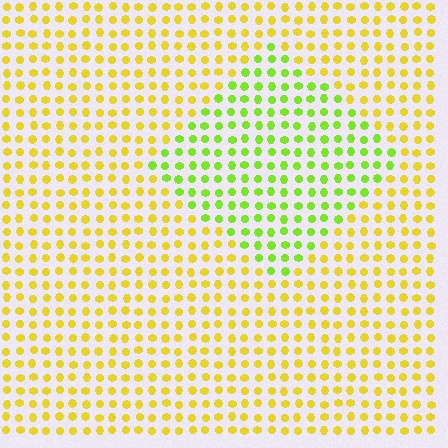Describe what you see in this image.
The image is filled with small yellow elements in a uniform arrangement. A diamond-shaped region is visible where the elements are tinted to a slightly different hue, forming a subtle color boundary.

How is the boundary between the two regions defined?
The boundary is defined purely by a slight shift in hue (about 40 degrees). Spacing, size, and orientation are identical on both sides.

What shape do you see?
I see a diamond.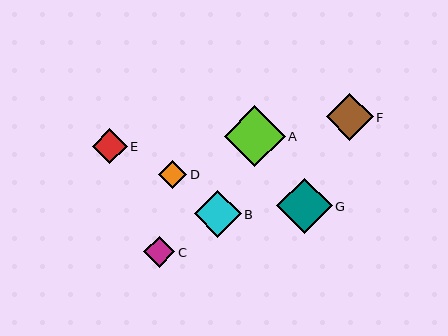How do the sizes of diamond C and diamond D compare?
Diamond C and diamond D are approximately the same size.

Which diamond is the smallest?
Diamond D is the smallest with a size of approximately 28 pixels.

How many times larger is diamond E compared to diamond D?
Diamond E is approximately 1.2 times the size of diamond D.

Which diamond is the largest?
Diamond A is the largest with a size of approximately 61 pixels.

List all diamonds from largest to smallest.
From largest to smallest: A, G, F, B, E, C, D.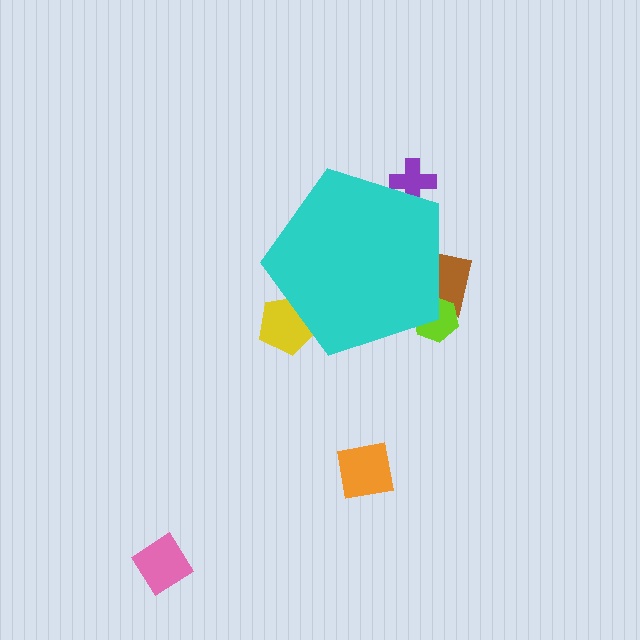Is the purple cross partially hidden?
Yes, the purple cross is partially hidden behind the cyan pentagon.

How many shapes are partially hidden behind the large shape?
4 shapes are partially hidden.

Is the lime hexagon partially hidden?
Yes, the lime hexagon is partially hidden behind the cyan pentagon.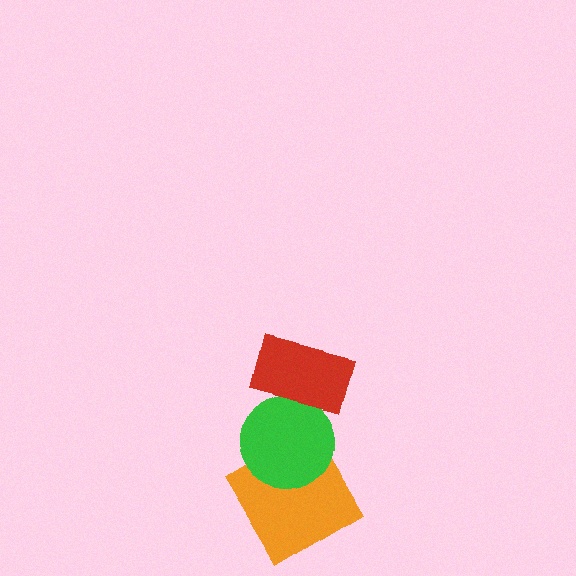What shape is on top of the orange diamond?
The green circle is on top of the orange diamond.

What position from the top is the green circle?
The green circle is 2nd from the top.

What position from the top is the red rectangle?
The red rectangle is 1st from the top.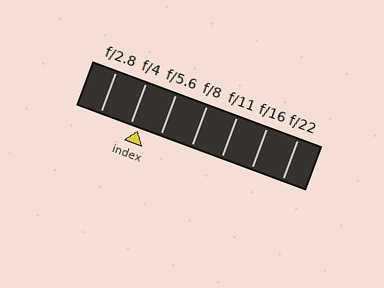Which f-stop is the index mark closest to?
The index mark is closest to f/4.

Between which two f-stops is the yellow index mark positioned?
The index mark is between f/4 and f/5.6.